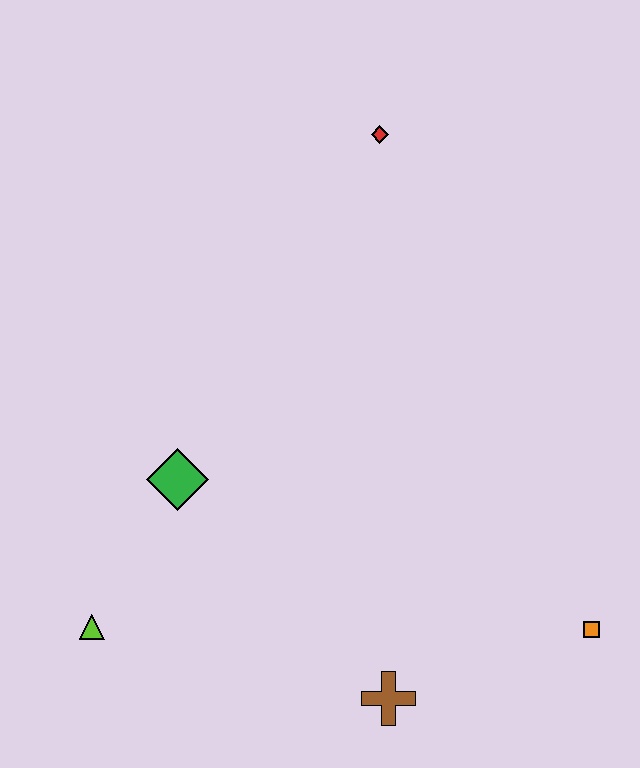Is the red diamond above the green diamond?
Yes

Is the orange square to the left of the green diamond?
No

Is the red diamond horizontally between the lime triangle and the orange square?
Yes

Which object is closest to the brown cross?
The orange square is closest to the brown cross.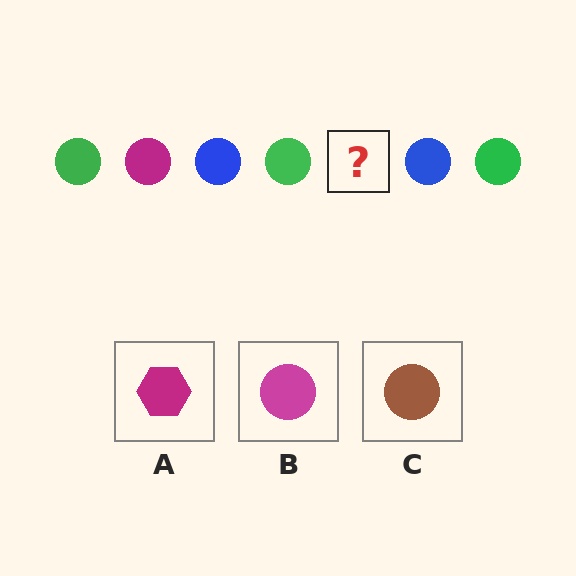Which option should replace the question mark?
Option B.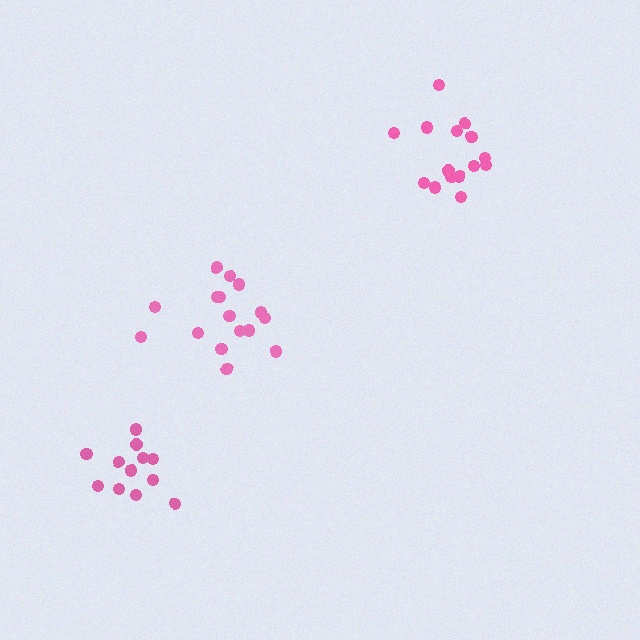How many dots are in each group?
Group 1: 12 dots, Group 2: 16 dots, Group 3: 15 dots (43 total).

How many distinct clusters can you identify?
There are 3 distinct clusters.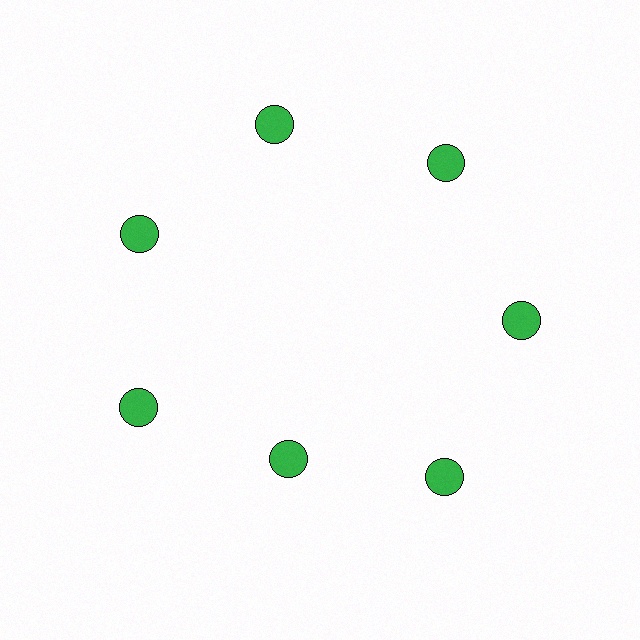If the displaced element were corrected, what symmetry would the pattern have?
It would have 7-fold rotational symmetry — the pattern would map onto itself every 51 degrees.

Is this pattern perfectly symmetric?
No. The 7 green circles are arranged in a ring, but one element near the 6 o'clock position is pulled inward toward the center, breaking the 7-fold rotational symmetry.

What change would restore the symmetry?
The symmetry would be restored by moving it outward, back onto the ring so that all 7 circles sit at equal angles and equal distance from the center.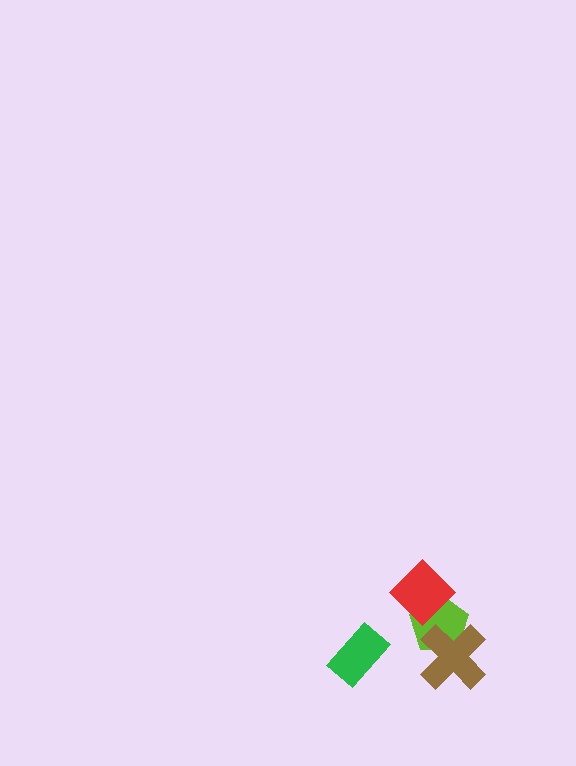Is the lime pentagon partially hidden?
Yes, it is partially covered by another shape.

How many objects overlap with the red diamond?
1 object overlaps with the red diamond.